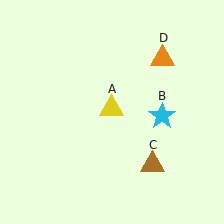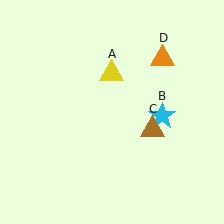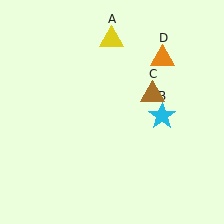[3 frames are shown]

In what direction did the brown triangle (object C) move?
The brown triangle (object C) moved up.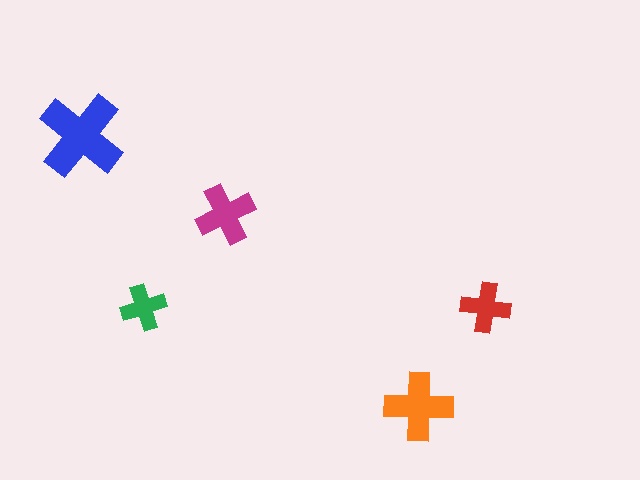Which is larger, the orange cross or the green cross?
The orange one.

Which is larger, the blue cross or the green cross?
The blue one.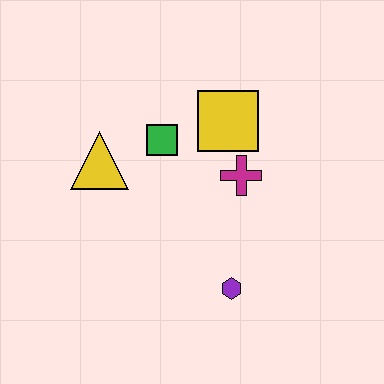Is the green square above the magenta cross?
Yes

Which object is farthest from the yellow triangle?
The purple hexagon is farthest from the yellow triangle.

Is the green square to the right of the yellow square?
No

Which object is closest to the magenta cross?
The yellow square is closest to the magenta cross.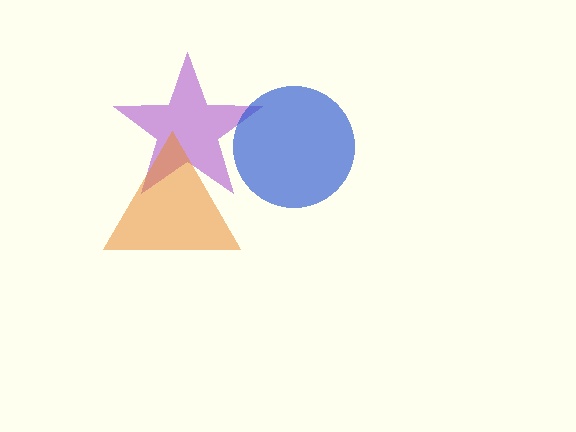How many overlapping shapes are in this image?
There are 3 overlapping shapes in the image.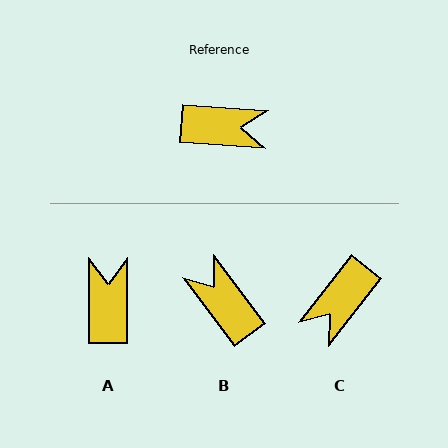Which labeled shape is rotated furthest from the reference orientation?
B, about 131 degrees away.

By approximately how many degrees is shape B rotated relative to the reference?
Approximately 131 degrees counter-clockwise.